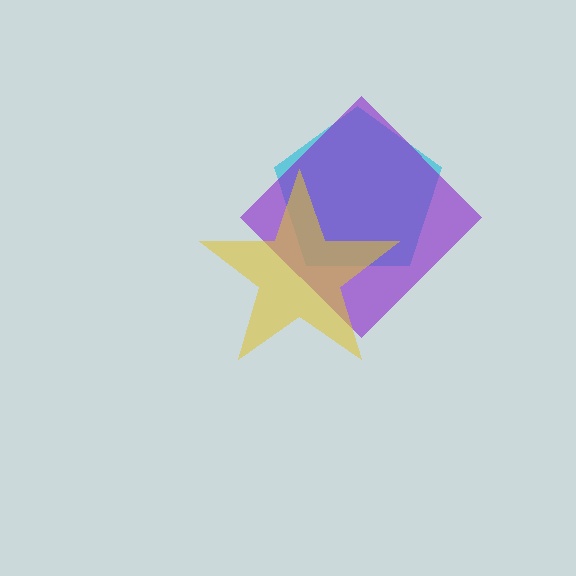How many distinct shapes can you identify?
There are 3 distinct shapes: a cyan pentagon, a purple diamond, a yellow star.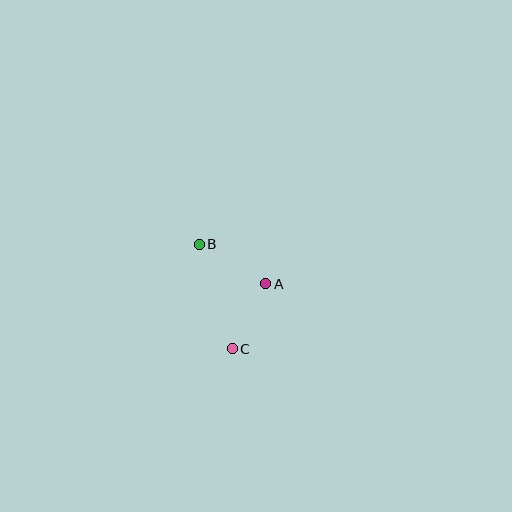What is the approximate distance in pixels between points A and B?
The distance between A and B is approximately 77 pixels.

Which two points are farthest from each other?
Points B and C are farthest from each other.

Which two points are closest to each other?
Points A and C are closest to each other.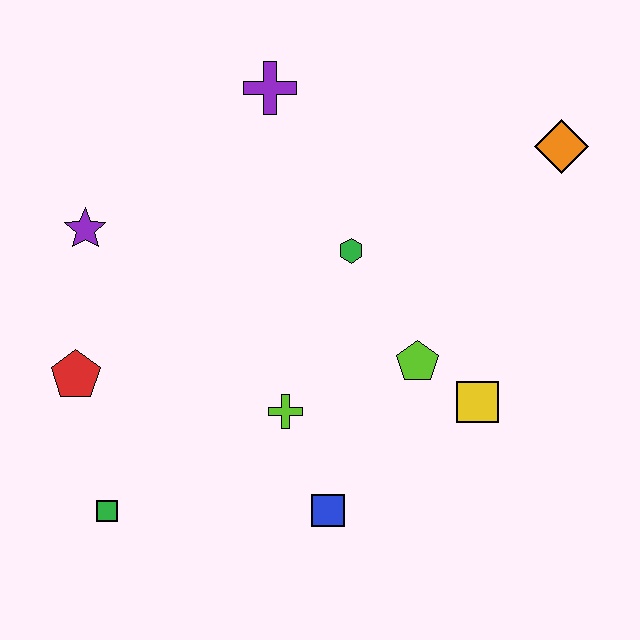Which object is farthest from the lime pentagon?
The purple star is farthest from the lime pentagon.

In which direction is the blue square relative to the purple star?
The blue square is below the purple star.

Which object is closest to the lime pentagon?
The yellow square is closest to the lime pentagon.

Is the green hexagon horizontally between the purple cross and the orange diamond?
Yes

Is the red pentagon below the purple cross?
Yes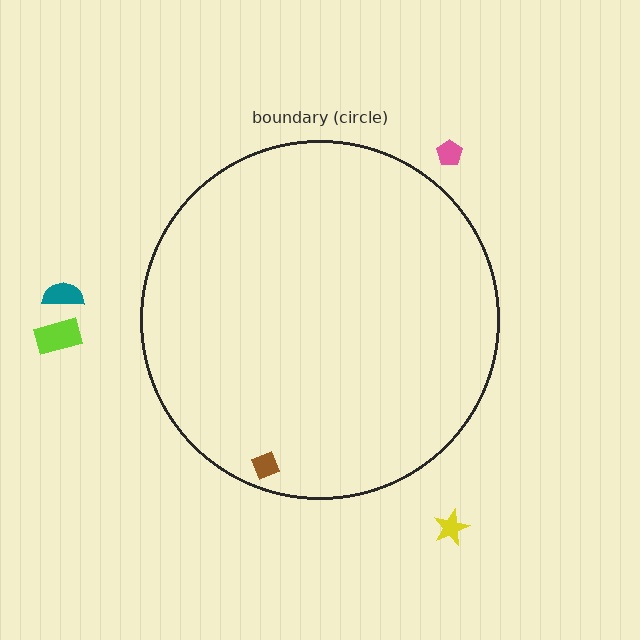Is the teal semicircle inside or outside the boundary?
Outside.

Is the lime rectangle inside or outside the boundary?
Outside.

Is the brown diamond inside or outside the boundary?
Inside.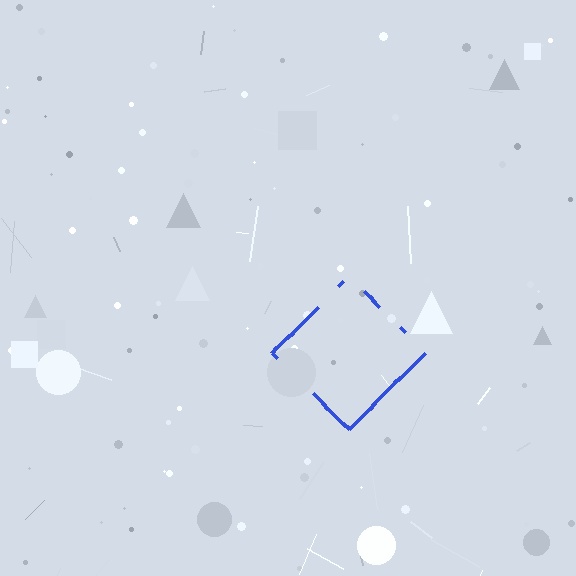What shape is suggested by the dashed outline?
The dashed outline suggests a diamond.